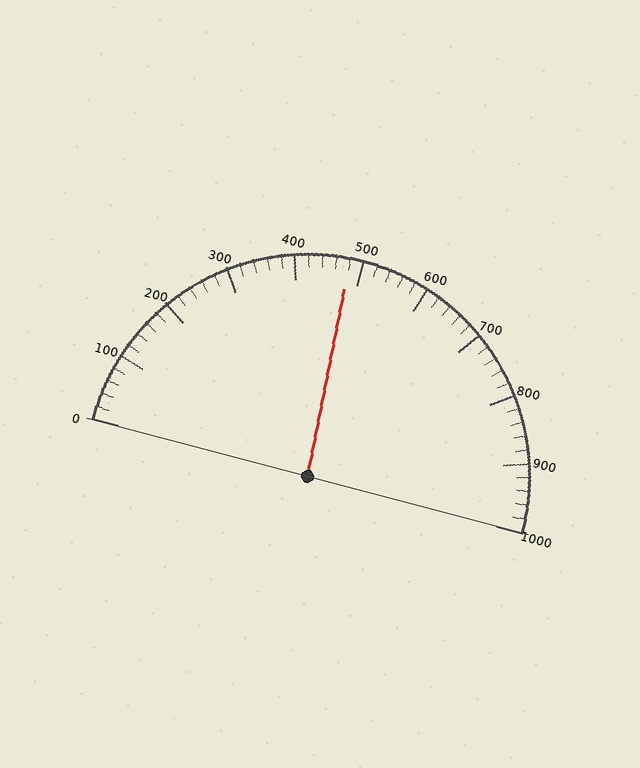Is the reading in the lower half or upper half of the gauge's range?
The reading is in the lower half of the range (0 to 1000).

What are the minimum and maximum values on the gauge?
The gauge ranges from 0 to 1000.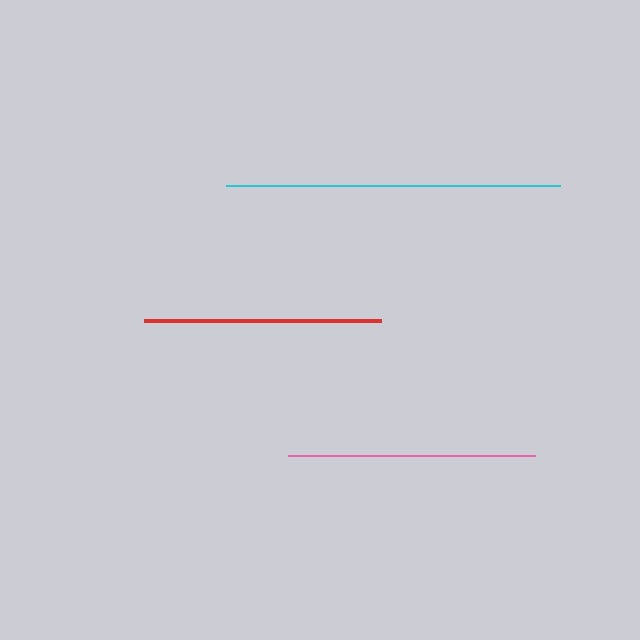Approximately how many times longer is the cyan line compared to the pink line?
The cyan line is approximately 1.4 times the length of the pink line.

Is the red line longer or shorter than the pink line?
The pink line is longer than the red line.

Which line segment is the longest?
The cyan line is the longest at approximately 334 pixels.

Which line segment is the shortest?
The red line is the shortest at approximately 237 pixels.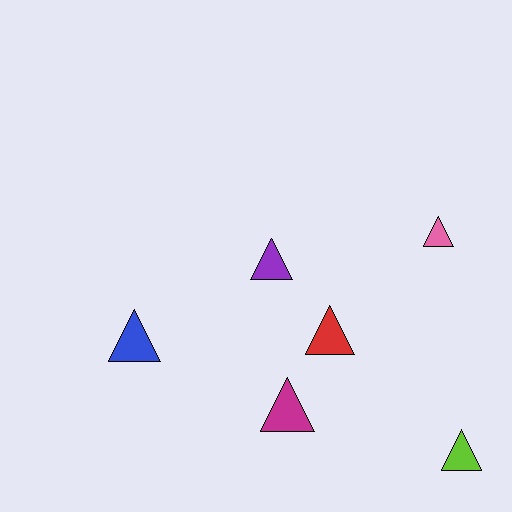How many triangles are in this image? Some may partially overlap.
There are 6 triangles.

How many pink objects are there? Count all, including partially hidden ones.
There is 1 pink object.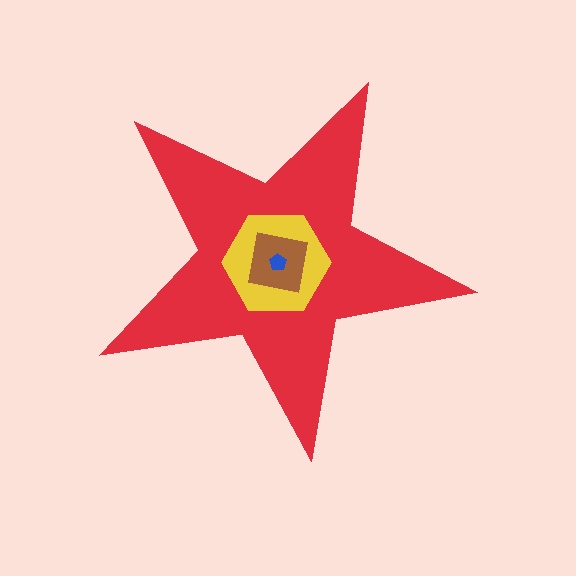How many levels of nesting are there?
4.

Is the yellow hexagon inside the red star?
Yes.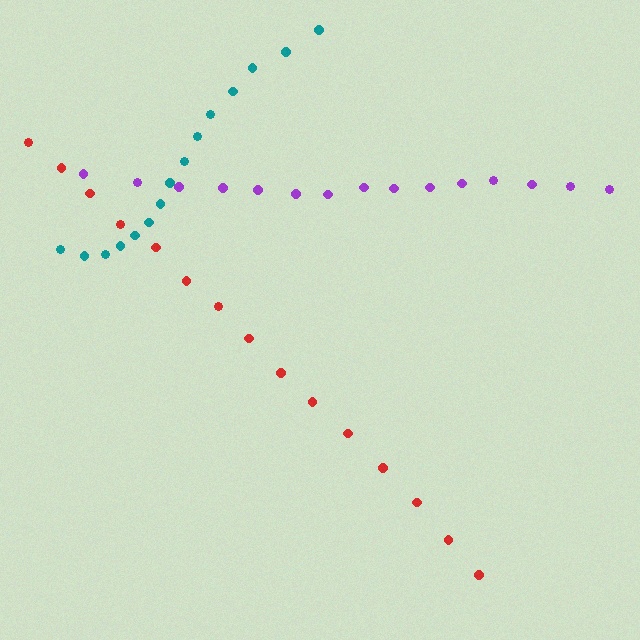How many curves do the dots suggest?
There are 3 distinct paths.